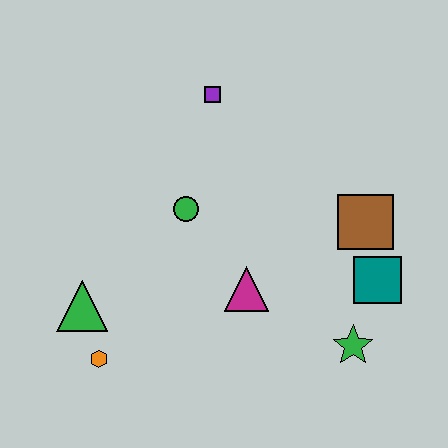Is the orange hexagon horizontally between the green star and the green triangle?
Yes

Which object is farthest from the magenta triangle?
The purple square is farthest from the magenta triangle.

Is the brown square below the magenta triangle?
No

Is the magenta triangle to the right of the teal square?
No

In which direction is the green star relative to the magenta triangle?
The green star is to the right of the magenta triangle.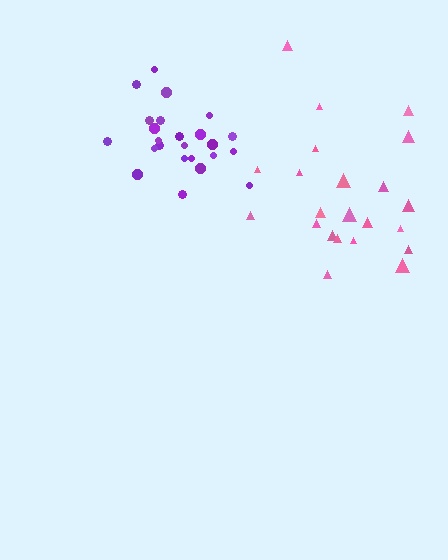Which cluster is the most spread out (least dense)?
Pink.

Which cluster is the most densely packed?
Purple.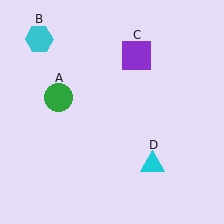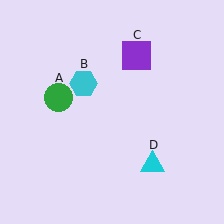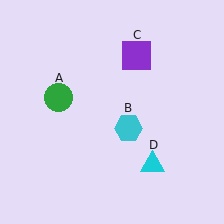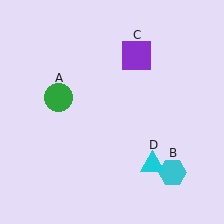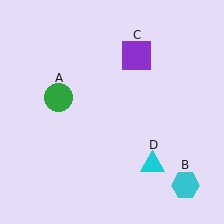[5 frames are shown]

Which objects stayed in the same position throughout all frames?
Green circle (object A) and purple square (object C) and cyan triangle (object D) remained stationary.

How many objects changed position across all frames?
1 object changed position: cyan hexagon (object B).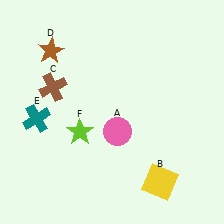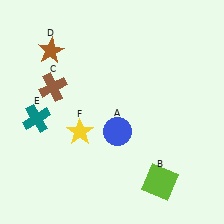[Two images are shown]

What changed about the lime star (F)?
In Image 1, F is lime. In Image 2, it changed to yellow.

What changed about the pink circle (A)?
In Image 1, A is pink. In Image 2, it changed to blue.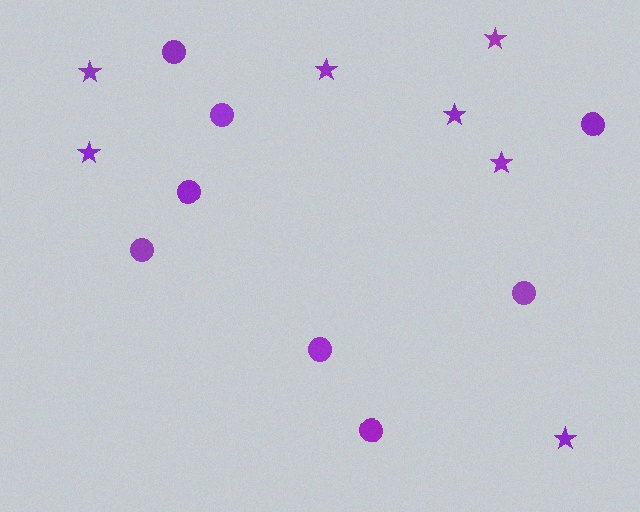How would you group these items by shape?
There are 2 groups: one group of stars (7) and one group of circles (8).